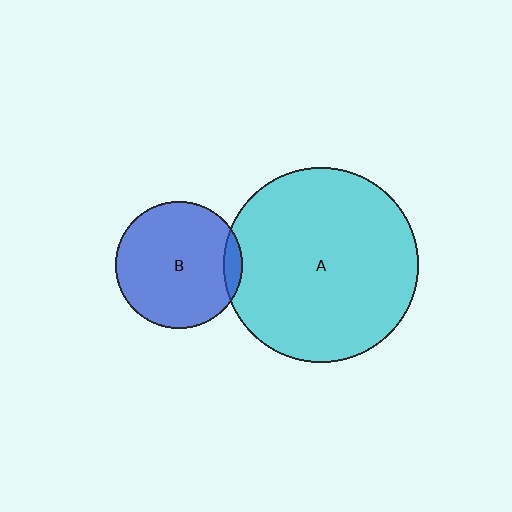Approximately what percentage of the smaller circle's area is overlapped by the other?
Approximately 10%.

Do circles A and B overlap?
Yes.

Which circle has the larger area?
Circle A (cyan).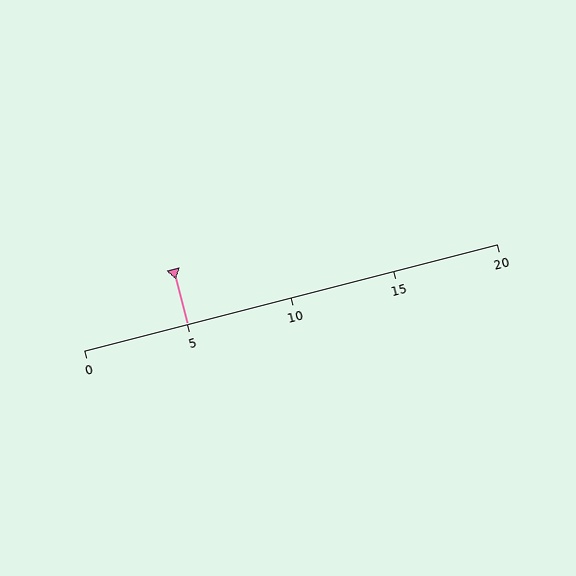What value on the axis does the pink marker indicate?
The marker indicates approximately 5.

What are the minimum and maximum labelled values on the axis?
The axis runs from 0 to 20.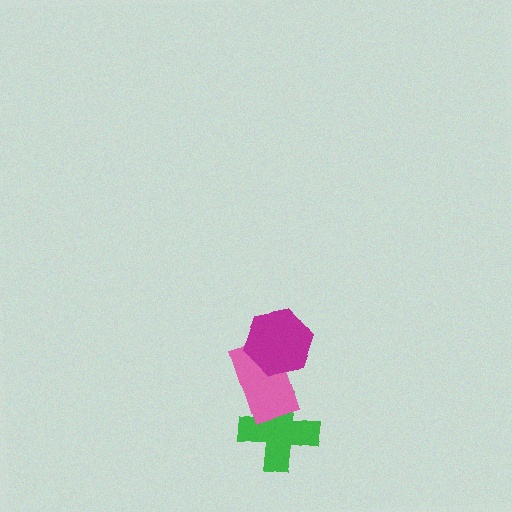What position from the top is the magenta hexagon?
The magenta hexagon is 1st from the top.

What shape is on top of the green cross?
The pink rectangle is on top of the green cross.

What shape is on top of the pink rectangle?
The magenta hexagon is on top of the pink rectangle.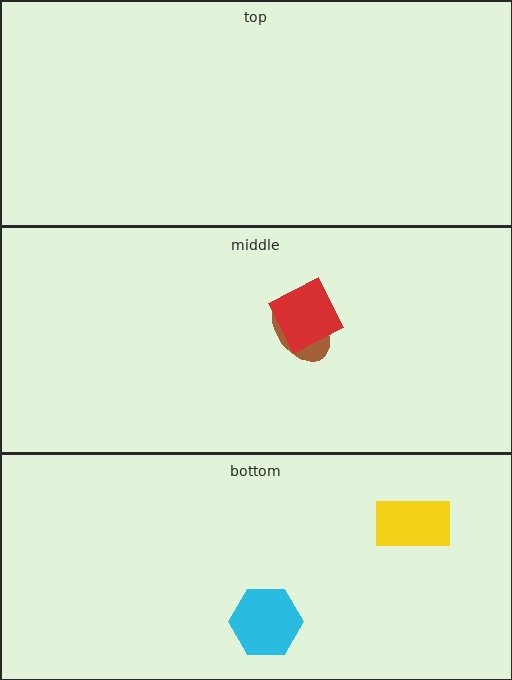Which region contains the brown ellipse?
The middle region.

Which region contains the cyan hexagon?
The bottom region.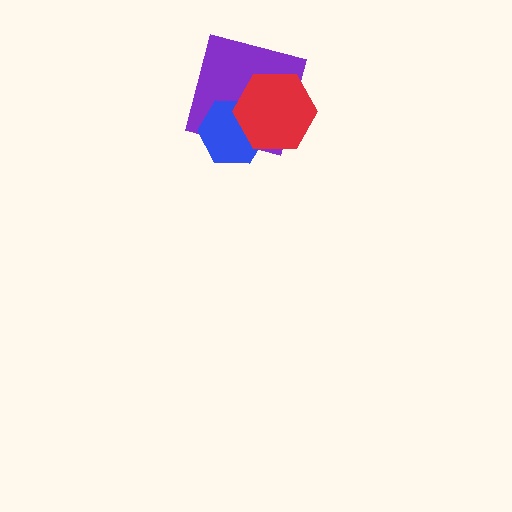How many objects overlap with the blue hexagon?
2 objects overlap with the blue hexagon.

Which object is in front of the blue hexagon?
The red hexagon is in front of the blue hexagon.